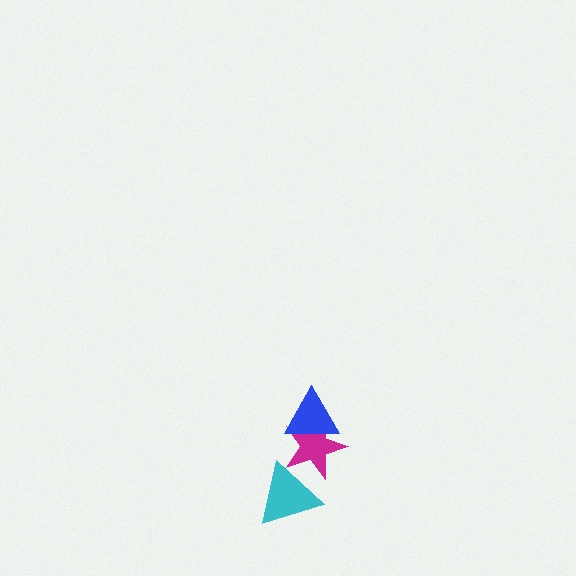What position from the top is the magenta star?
The magenta star is 2nd from the top.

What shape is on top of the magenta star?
The blue triangle is on top of the magenta star.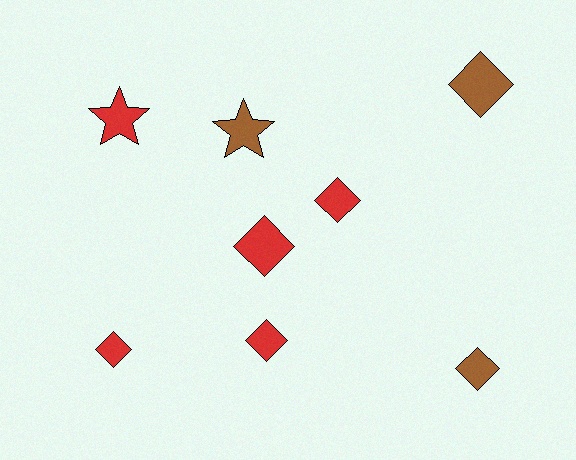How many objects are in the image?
There are 8 objects.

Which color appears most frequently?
Red, with 5 objects.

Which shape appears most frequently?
Diamond, with 6 objects.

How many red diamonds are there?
There are 4 red diamonds.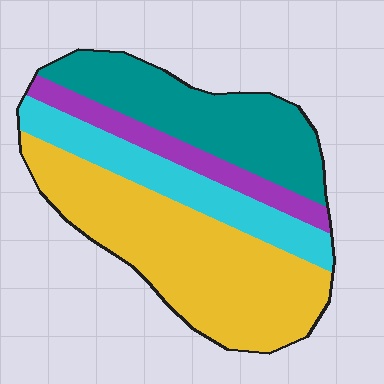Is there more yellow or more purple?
Yellow.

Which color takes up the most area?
Yellow, at roughly 45%.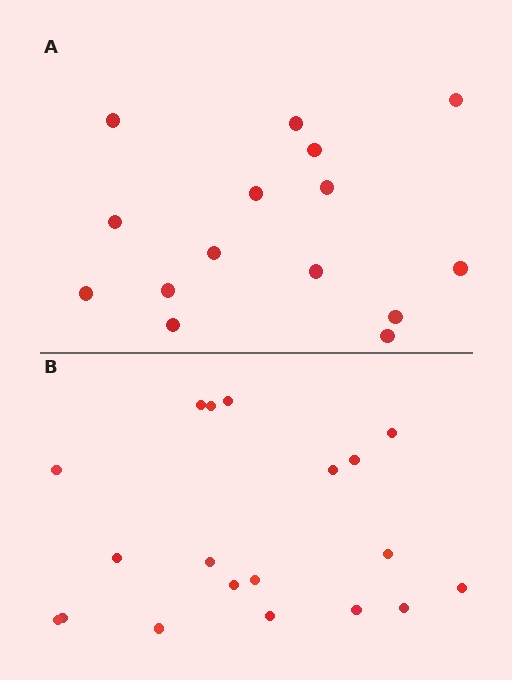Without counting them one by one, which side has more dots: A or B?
Region B (the bottom region) has more dots.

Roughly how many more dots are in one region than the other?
Region B has about 4 more dots than region A.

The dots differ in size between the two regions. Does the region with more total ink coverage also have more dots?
No. Region A has more total ink coverage because its dots are larger, but region B actually contains more individual dots. Total area can be misleading — the number of items is what matters here.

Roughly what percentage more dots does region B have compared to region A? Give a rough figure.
About 25% more.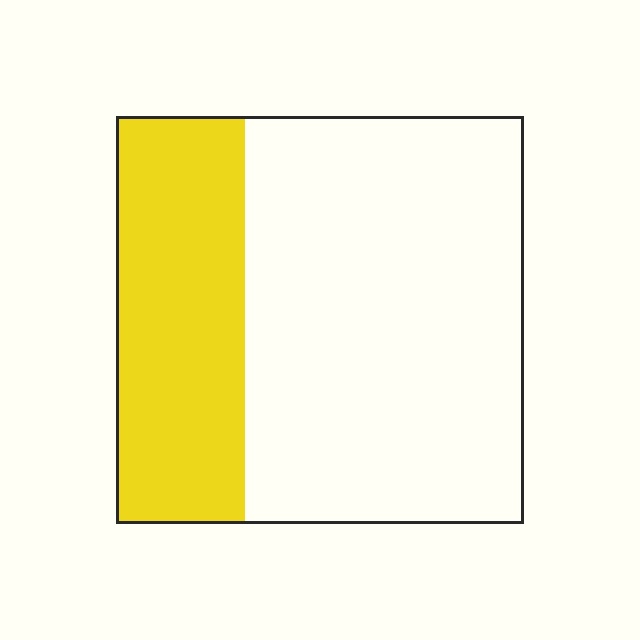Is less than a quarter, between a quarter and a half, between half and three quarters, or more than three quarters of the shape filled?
Between a quarter and a half.